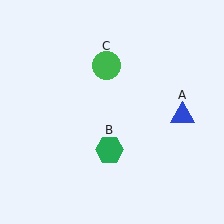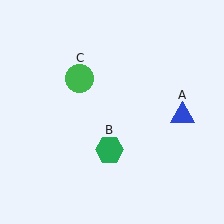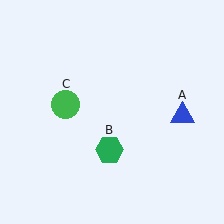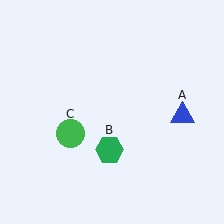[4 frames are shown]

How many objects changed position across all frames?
1 object changed position: green circle (object C).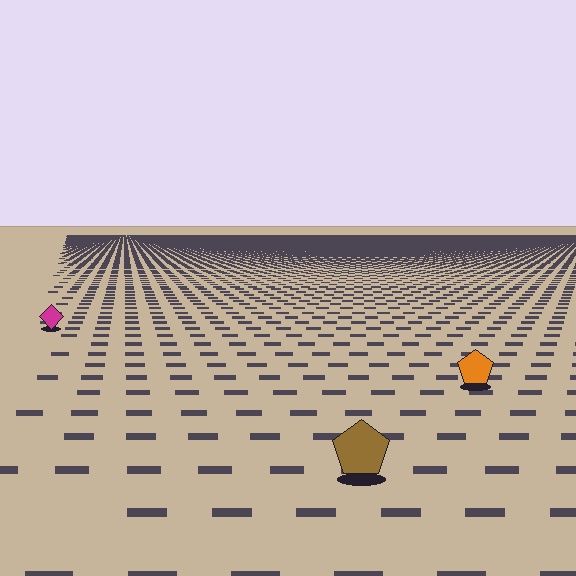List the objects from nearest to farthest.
From nearest to farthest: the brown pentagon, the orange pentagon, the magenta diamond.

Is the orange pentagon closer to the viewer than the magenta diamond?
Yes. The orange pentagon is closer — you can tell from the texture gradient: the ground texture is coarser near it.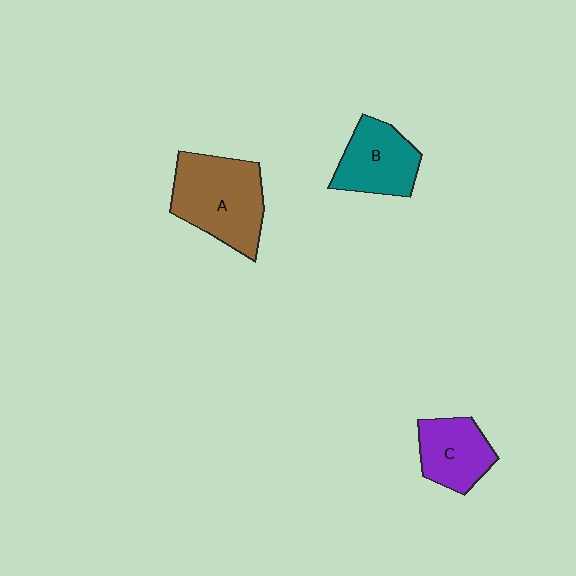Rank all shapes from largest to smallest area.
From largest to smallest: A (brown), B (teal), C (purple).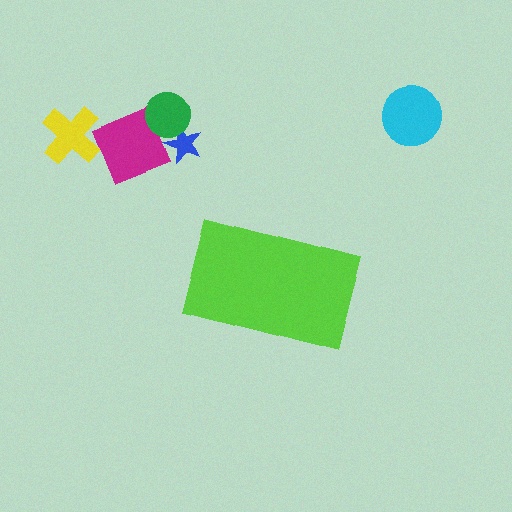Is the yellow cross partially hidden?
No, the yellow cross is fully visible.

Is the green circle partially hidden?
No, the green circle is fully visible.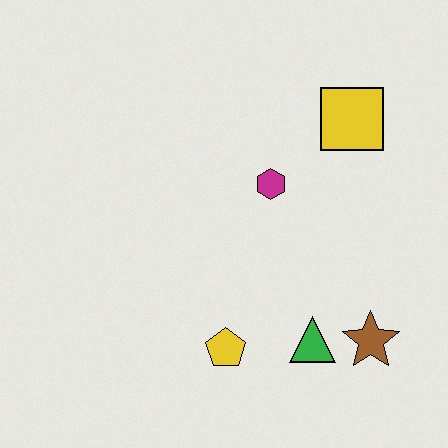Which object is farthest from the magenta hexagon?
The brown star is farthest from the magenta hexagon.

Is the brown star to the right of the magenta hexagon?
Yes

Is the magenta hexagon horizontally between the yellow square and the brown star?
No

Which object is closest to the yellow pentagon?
The green triangle is closest to the yellow pentagon.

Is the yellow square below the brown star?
No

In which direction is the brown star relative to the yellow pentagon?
The brown star is to the right of the yellow pentagon.